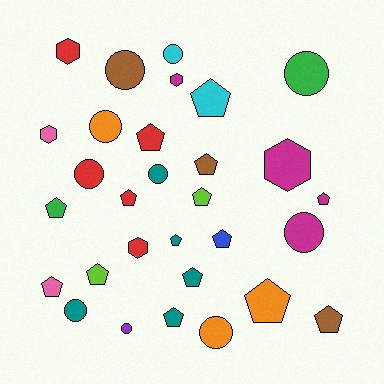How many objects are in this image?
There are 30 objects.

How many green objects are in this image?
There are 2 green objects.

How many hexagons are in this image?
There are 5 hexagons.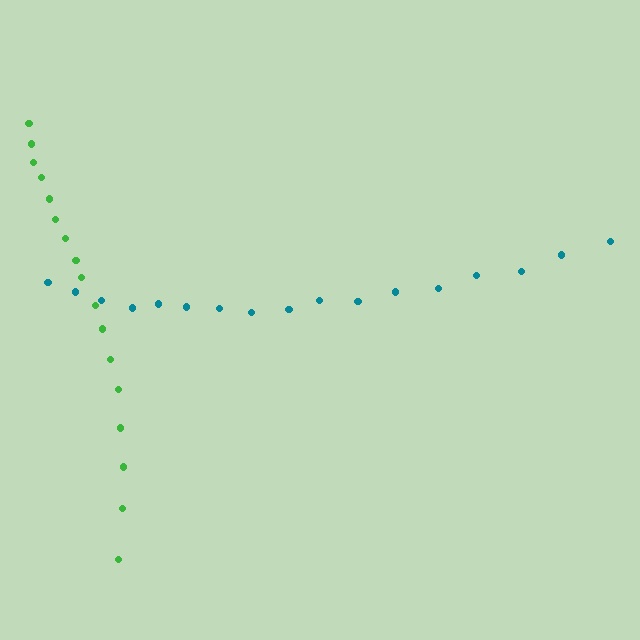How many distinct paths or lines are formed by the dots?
There are 2 distinct paths.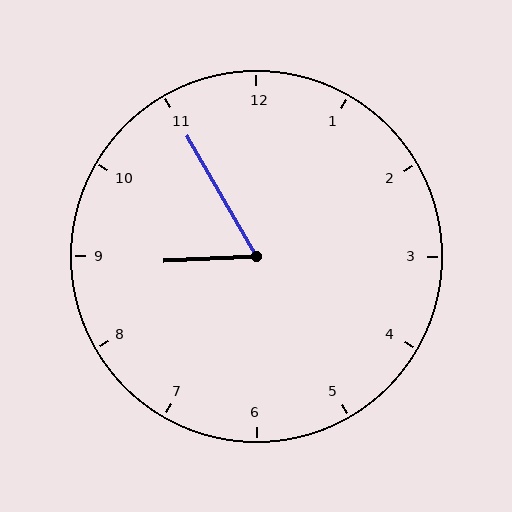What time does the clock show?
8:55.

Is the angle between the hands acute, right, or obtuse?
It is acute.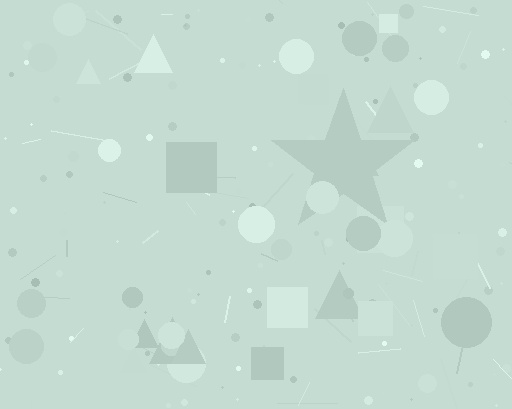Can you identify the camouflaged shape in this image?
The camouflaged shape is a star.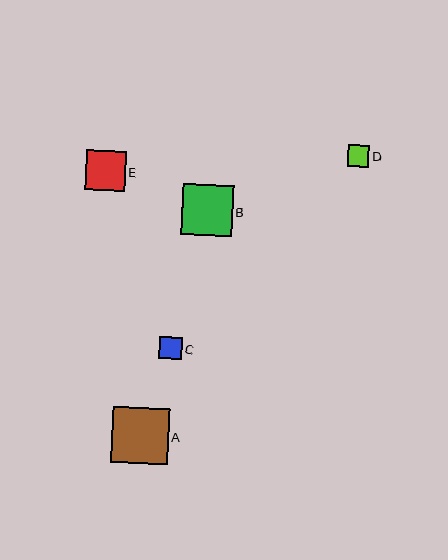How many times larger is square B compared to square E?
Square B is approximately 1.3 times the size of square E.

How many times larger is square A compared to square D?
Square A is approximately 2.6 times the size of square D.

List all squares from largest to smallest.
From largest to smallest: A, B, E, C, D.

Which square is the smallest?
Square D is the smallest with a size of approximately 21 pixels.